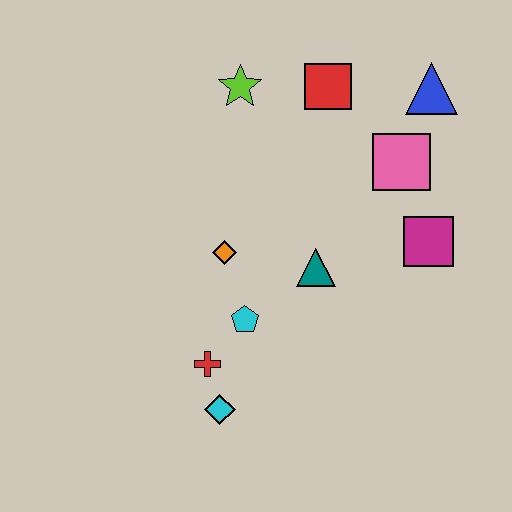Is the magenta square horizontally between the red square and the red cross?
No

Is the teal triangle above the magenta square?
No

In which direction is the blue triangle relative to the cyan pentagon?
The blue triangle is above the cyan pentagon.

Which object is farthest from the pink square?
The cyan diamond is farthest from the pink square.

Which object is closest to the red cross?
The cyan diamond is closest to the red cross.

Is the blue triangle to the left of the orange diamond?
No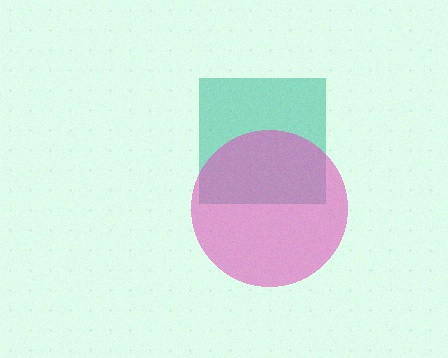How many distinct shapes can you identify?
There are 2 distinct shapes: a teal square, a pink circle.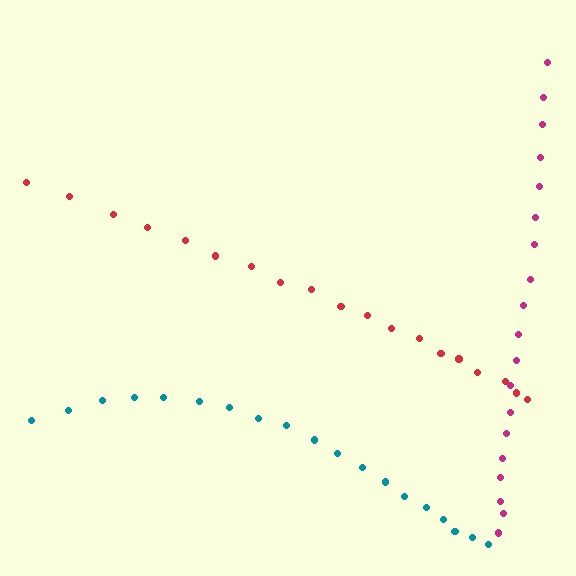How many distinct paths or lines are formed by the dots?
There are 3 distinct paths.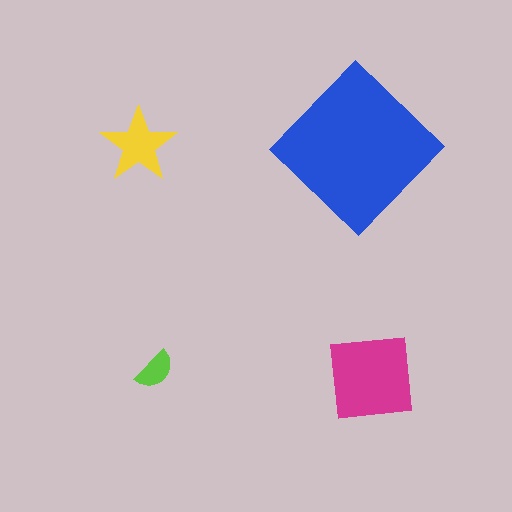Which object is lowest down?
The magenta square is bottommost.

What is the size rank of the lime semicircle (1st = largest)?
4th.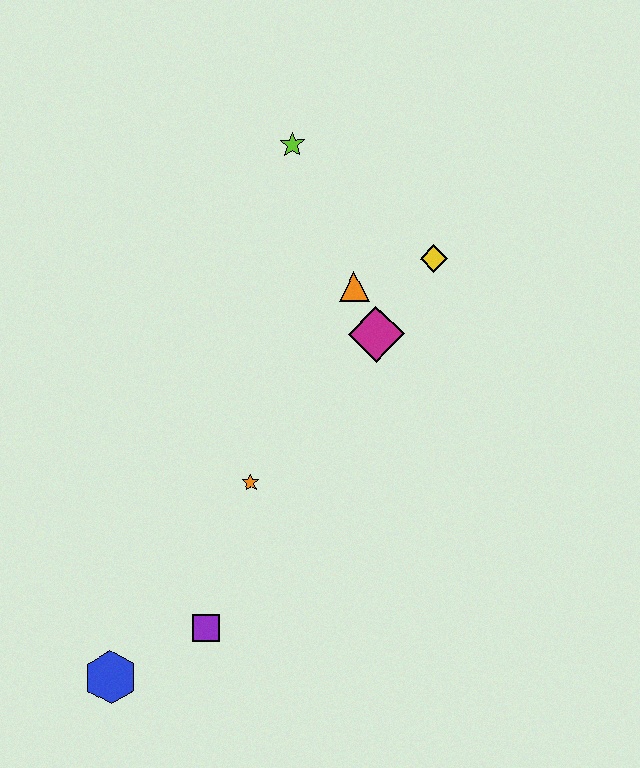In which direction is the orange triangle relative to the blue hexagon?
The orange triangle is above the blue hexagon.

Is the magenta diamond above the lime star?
No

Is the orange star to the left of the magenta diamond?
Yes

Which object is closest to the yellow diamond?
The orange triangle is closest to the yellow diamond.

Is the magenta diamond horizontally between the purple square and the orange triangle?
No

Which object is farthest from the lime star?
The blue hexagon is farthest from the lime star.